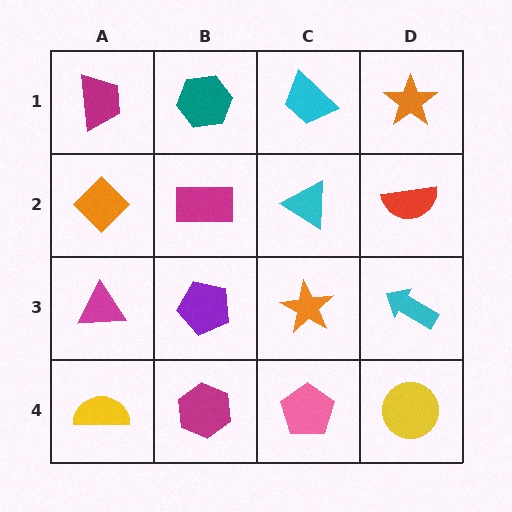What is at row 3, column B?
A purple pentagon.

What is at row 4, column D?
A yellow circle.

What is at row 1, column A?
A magenta trapezoid.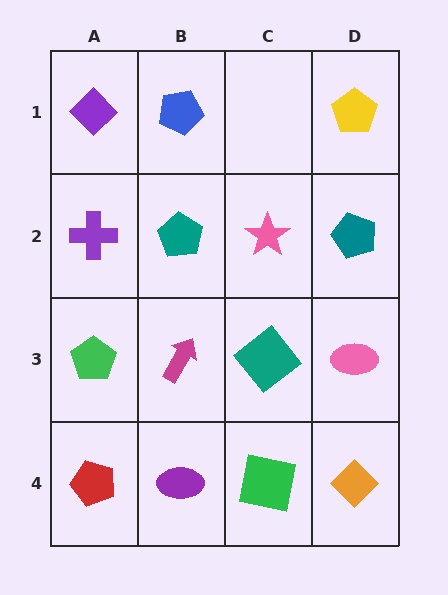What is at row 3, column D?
A pink ellipse.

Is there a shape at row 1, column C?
No, that cell is empty.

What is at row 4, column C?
A green square.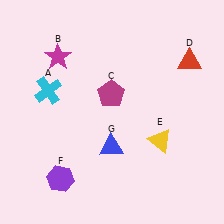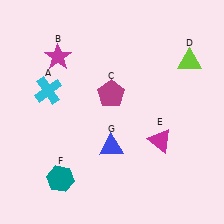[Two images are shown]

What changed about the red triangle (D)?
In Image 1, D is red. In Image 2, it changed to lime.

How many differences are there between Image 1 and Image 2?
There are 3 differences between the two images.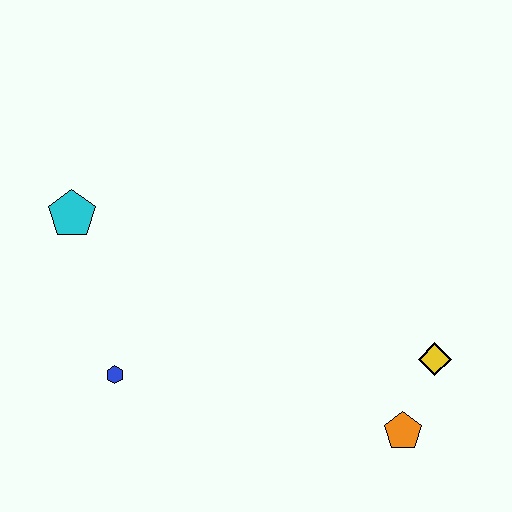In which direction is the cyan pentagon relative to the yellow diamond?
The cyan pentagon is to the left of the yellow diamond.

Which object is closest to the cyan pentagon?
The blue hexagon is closest to the cyan pentagon.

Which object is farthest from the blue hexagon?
The yellow diamond is farthest from the blue hexagon.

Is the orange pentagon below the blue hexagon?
Yes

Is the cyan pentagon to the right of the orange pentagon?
No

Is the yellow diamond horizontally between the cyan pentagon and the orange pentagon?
No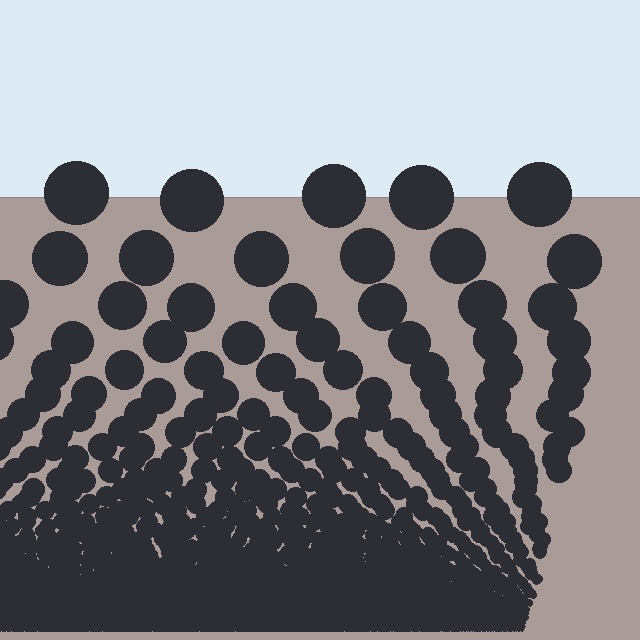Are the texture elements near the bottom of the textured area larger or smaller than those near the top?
Smaller. The gradient is inverted — elements near the bottom are smaller and denser.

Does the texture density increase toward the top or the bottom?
Density increases toward the bottom.